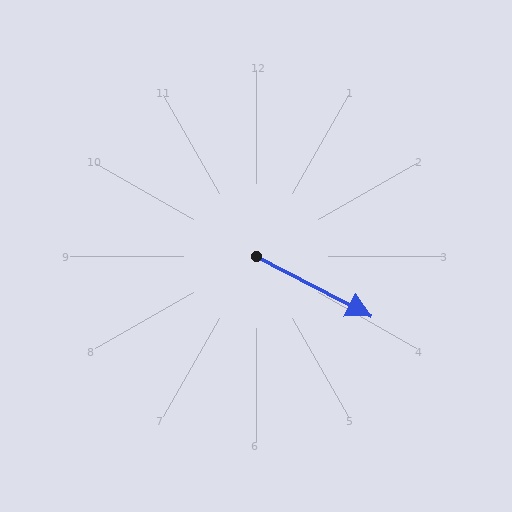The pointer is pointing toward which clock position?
Roughly 4 o'clock.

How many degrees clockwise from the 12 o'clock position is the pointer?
Approximately 117 degrees.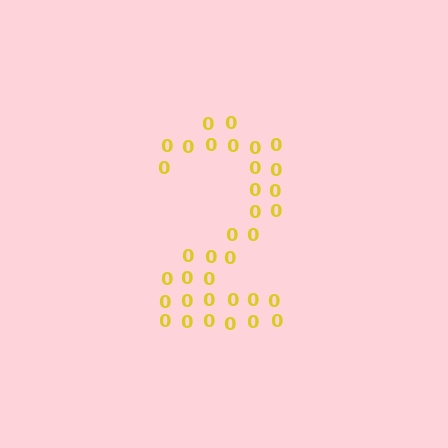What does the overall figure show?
The overall figure shows the digit 2.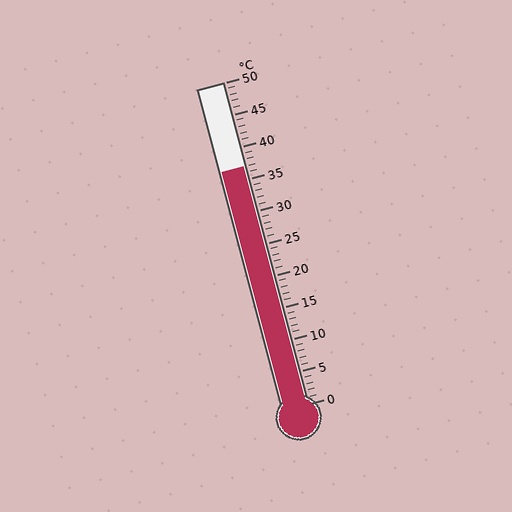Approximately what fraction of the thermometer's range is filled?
The thermometer is filled to approximately 75% of its range.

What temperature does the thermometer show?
The thermometer shows approximately 37°C.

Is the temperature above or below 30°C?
The temperature is above 30°C.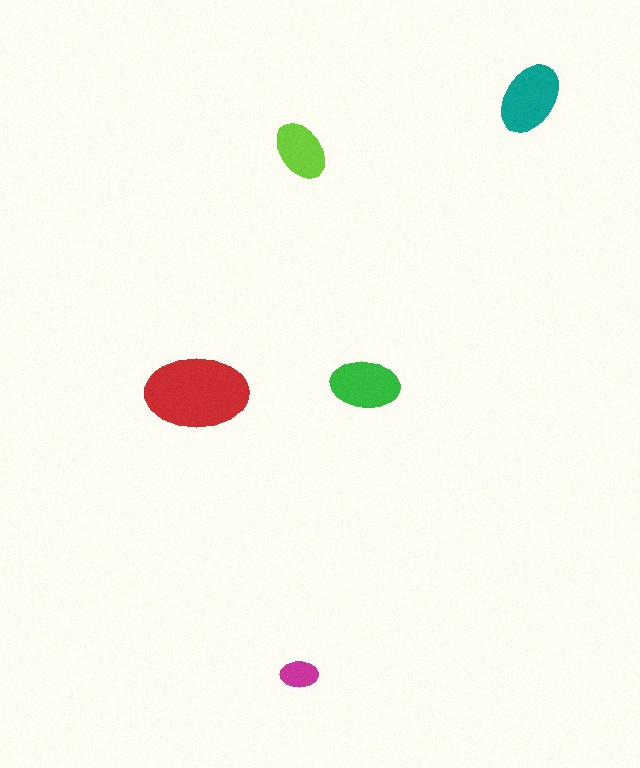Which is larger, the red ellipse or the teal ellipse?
The red one.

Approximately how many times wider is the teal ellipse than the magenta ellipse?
About 2 times wider.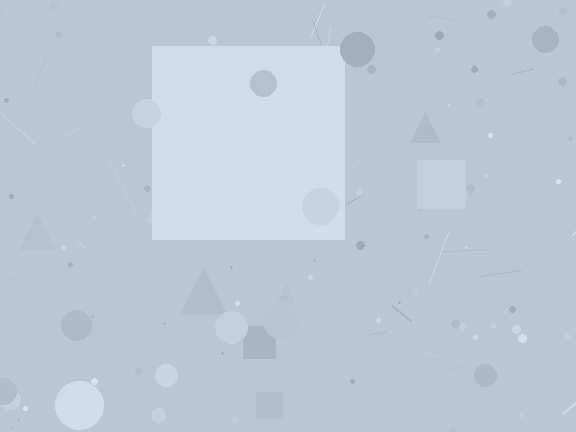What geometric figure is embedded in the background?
A square is embedded in the background.